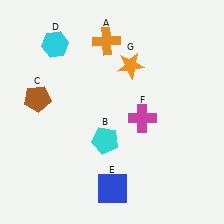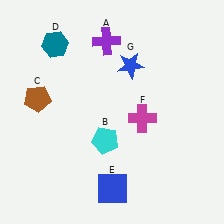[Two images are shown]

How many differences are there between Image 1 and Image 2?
There are 3 differences between the two images.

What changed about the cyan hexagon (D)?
In Image 1, D is cyan. In Image 2, it changed to teal.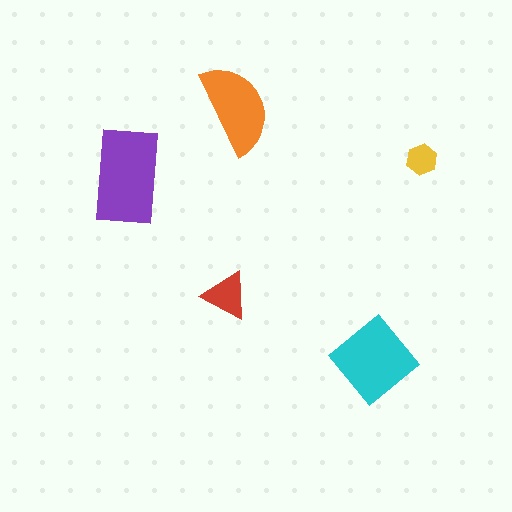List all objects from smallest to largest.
The yellow hexagon, the red triangle, the orange semicircle, the cyan diamond, the purple rectangle.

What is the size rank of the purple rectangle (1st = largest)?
1st.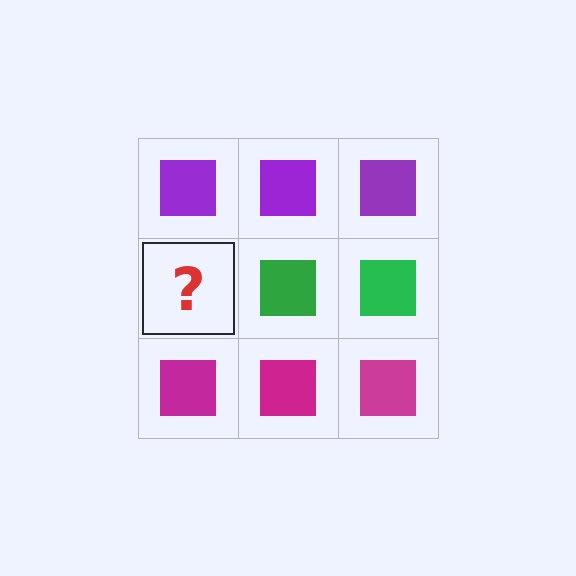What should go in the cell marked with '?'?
The missing cell should contain a green square.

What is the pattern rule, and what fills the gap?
The rule is that each row has a consistent color. The gap should be filled with a green square.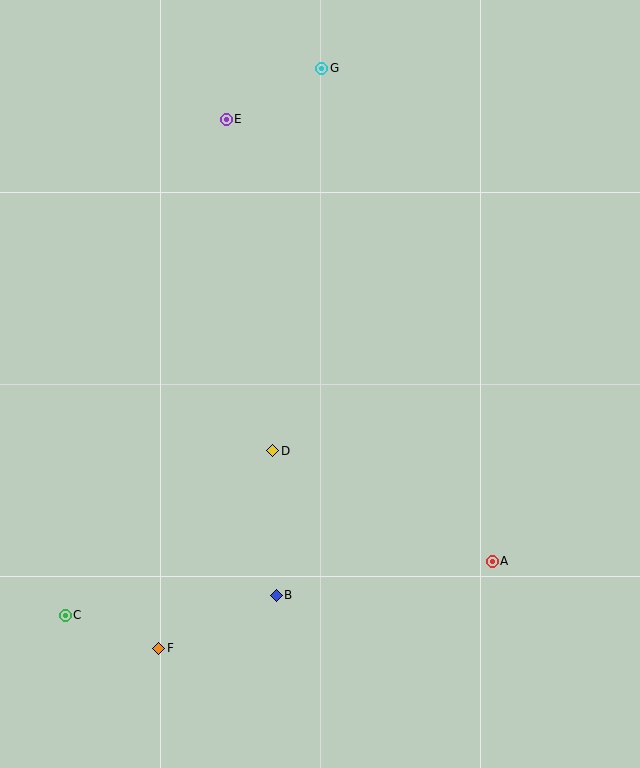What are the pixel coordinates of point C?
Point C is at (65, 615).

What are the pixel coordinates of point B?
Point B is at (276, 595).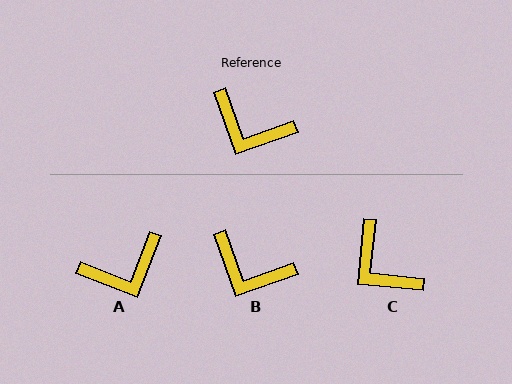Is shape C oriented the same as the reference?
No, it is off by about 25 degrees.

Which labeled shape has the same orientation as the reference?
B.